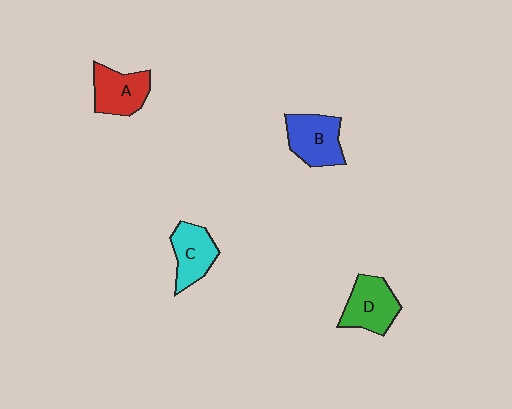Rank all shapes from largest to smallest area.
From largest to smallest: B (blue), D (green), A (red), C (cyan).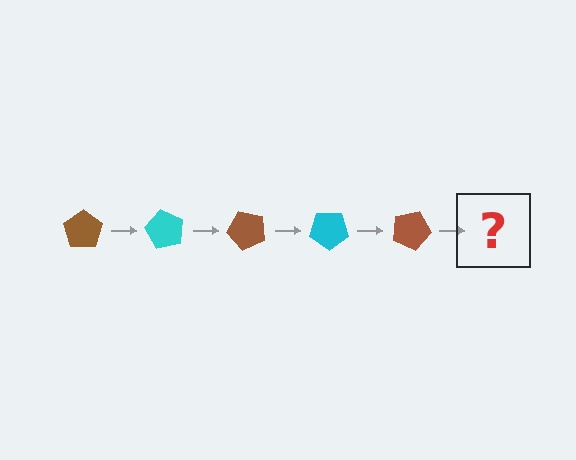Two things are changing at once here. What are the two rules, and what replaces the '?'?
The two rules are that it rotates 60 degrees each step and the color cycles through brown and cyan. The '?' should be a cyan pentagon, rotated 300 degrees from the start.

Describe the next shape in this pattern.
It should be a cyan pentagon, rotated 300 degrees from the start.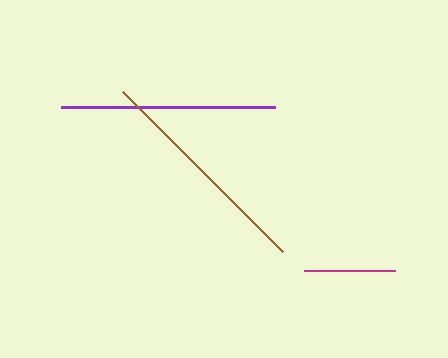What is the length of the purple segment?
The purple segment is approximately 214 pixels long.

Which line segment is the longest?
The brown line is the longest at approximately 226 pixels.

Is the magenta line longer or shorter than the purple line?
The purple line is longer than the magenta line.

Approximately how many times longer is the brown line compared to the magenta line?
The brown line is approximately 2.5 times the length of the magenta line.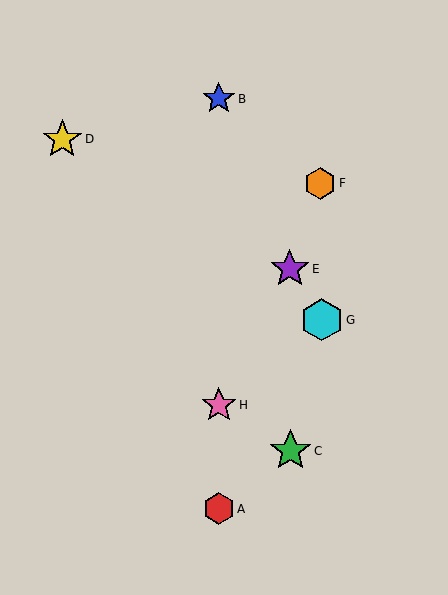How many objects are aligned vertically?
3 objects (A, B, H) are aligned vertically.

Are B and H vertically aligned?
Yes, both are at x≈219.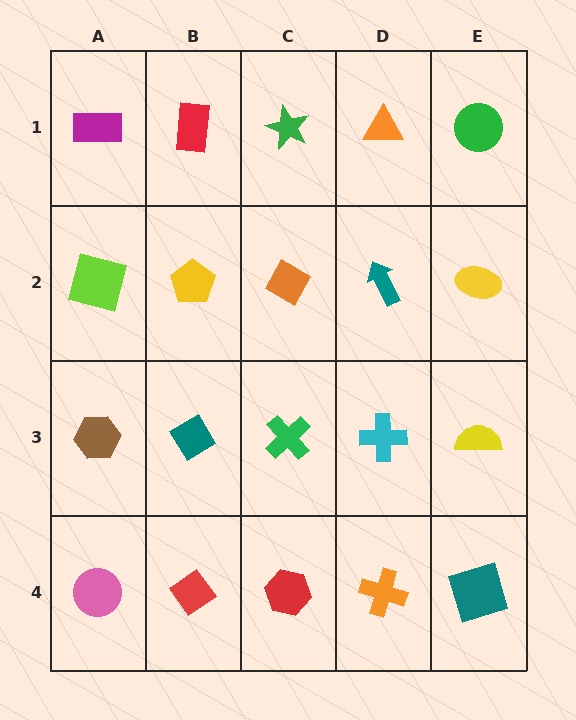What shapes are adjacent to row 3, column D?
A teal arrow (row 2, column D), an orange cross (row 4, column D), a green cross (row 3, column C), a yellow semicircle (row 3, column E).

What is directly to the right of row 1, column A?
A red rectangle.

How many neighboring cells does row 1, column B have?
3.